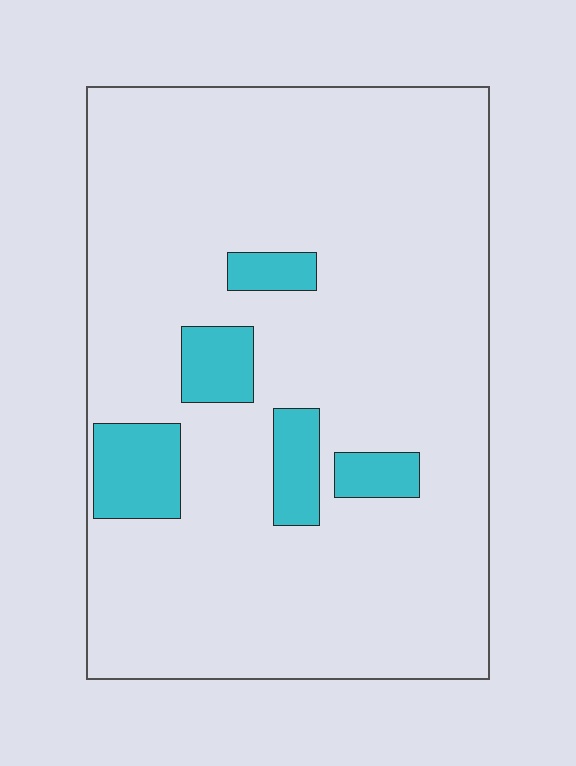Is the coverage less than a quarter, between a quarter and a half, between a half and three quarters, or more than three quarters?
Less than a quarter.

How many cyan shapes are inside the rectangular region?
5.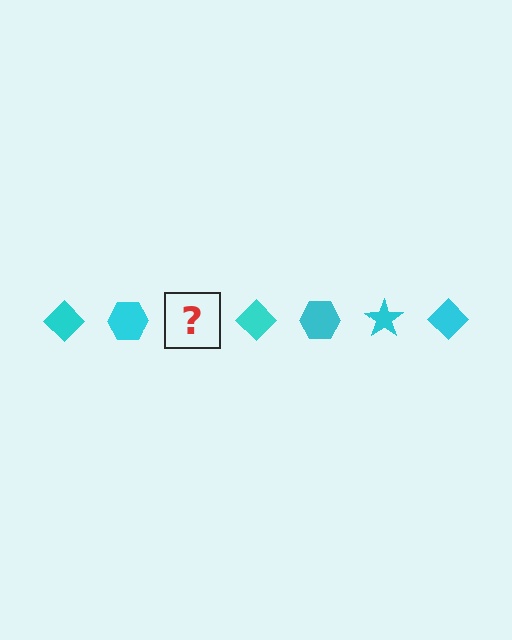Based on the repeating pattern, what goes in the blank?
The blank should be a cyan star.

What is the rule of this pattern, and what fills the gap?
The rule is that the pattern cycles through diamond, hexagon, star shapes in cyan. The gap should be filled with a cyan star.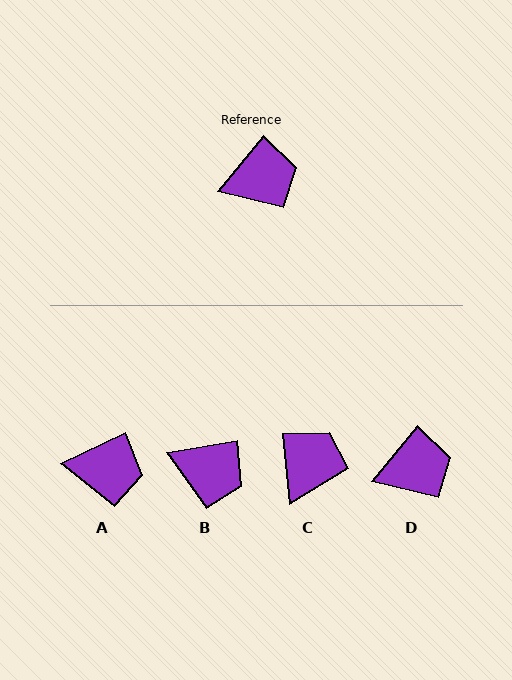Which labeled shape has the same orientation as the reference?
D.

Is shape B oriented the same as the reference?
No, it is off by about 41 degrees.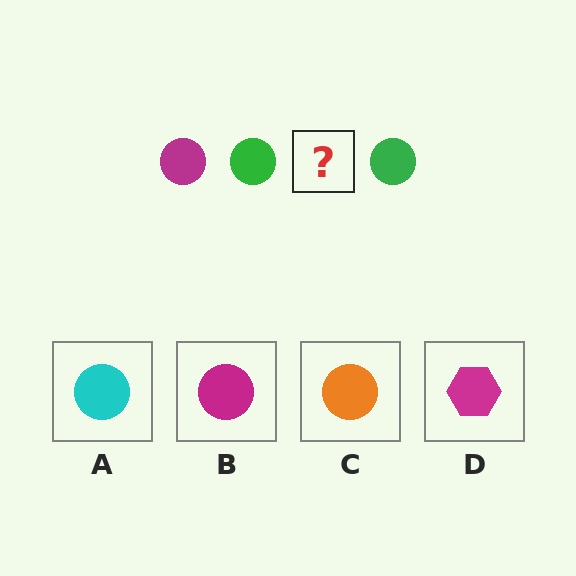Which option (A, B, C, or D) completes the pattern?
B.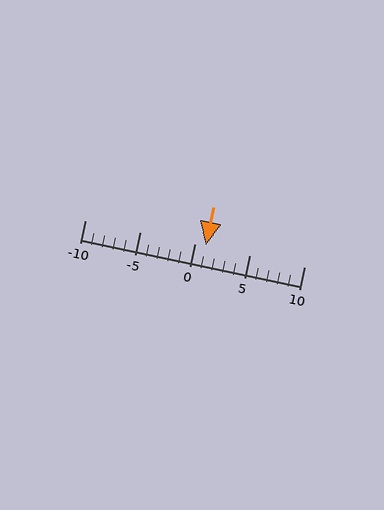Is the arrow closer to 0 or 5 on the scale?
The arrow is closer to 0.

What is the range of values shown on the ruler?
The ruler shows values from -10 to 10.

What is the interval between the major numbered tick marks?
The major tick marks are spaced 5 units apart.